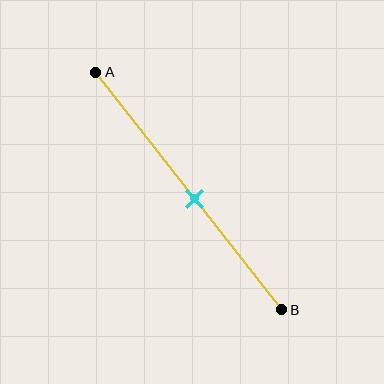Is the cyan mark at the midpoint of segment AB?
No, the mark is at about 55% from A, not at the 50% midpoint.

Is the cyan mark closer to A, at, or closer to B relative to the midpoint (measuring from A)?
The cyan mark is closer to point B than the midpoint of segment AB.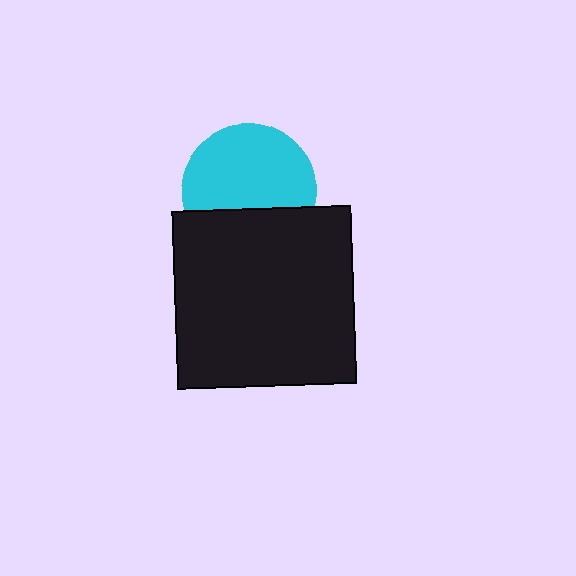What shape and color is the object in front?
The object in front is a black square.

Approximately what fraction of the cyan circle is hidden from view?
Roughly 33% of the cyan circle is hidden behind the black square.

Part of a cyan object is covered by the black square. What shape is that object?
It is a circle.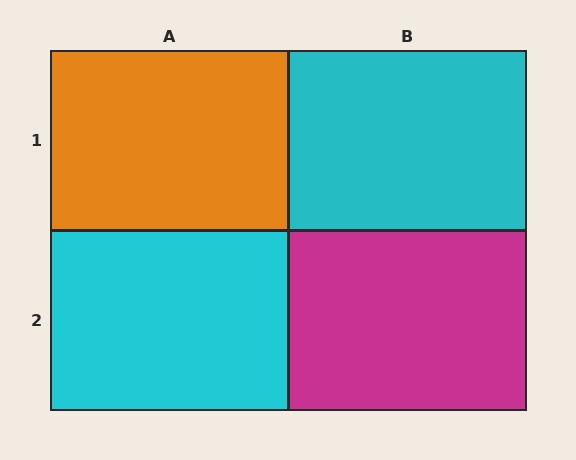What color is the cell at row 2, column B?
Magenta.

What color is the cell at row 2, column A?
Cyan.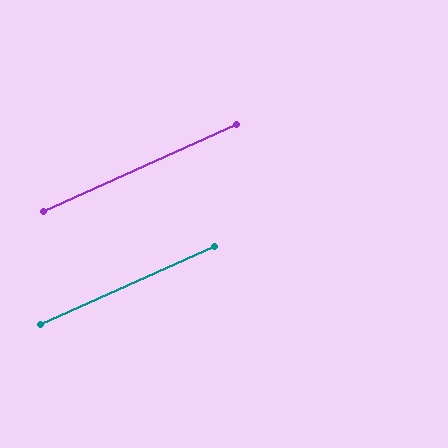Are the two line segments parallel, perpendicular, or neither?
Parallel — their directions differ by only 0.1°.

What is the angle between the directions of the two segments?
Approximately 0 degrees.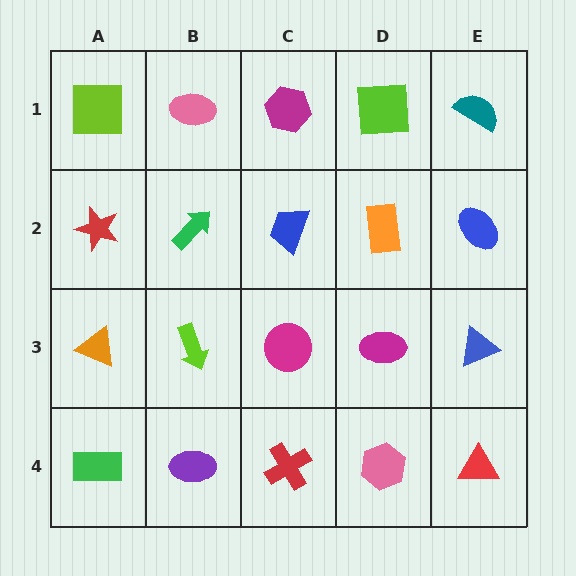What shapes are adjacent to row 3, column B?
A green arrow (row 2, column B), a purple ellipse (row 4, column B), an orange triangle (row 3, column A), a magenta circle (row 3, column C).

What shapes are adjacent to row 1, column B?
A green arrow (row 2, column B), a lime square (row 1, column A), a magenta hexagon (row 1, column C).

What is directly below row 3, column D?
A pink hexagon.